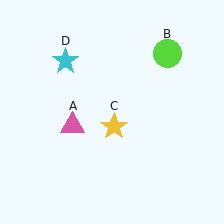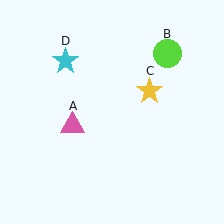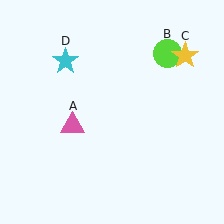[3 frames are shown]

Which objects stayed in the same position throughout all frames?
Pink triangle (object A) and lime circle (object B) and cyan star (object D) remained stationary.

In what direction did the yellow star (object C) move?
The yellow star (object C) moved up and to the right.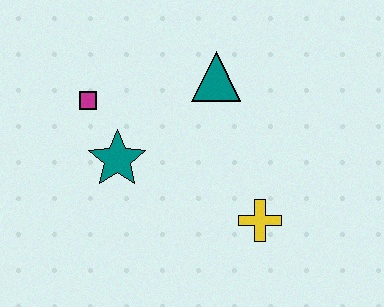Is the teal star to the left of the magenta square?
No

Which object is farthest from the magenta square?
The yellow cross is farthest from the magenta square.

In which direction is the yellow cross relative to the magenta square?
The yellow cross is to the right of the magenta square.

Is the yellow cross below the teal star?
Yes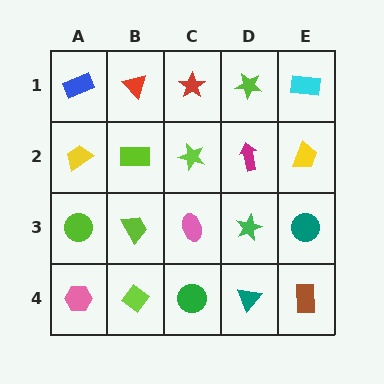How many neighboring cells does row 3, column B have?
4.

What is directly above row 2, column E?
A cyan rectangle.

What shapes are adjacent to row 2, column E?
A cyan rectangle (row 1, column E), a teal circle (row 3, column E), a magenta arrow (row 2, column D).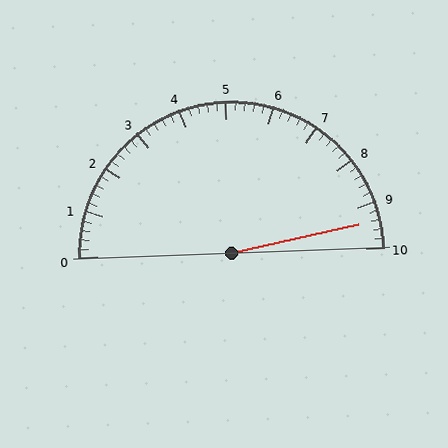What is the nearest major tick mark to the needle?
The nearest major tick mark is 9.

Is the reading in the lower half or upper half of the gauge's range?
The reading is in the upper half of the range (0 to 10).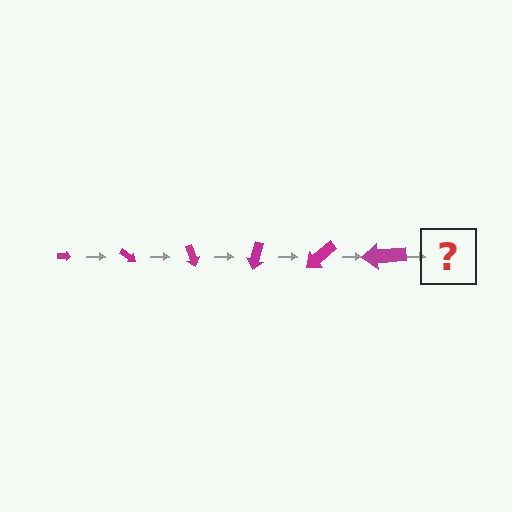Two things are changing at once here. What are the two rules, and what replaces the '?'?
The two rules are that the arrow grows larger each step and it rotates 35 degrees each step. The '?' should be an arrow, larger than the previous one and rotated 210 degrees from the start.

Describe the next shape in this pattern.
It should be an arrow, larger than the previous one and rotated 210 degrees from the start.